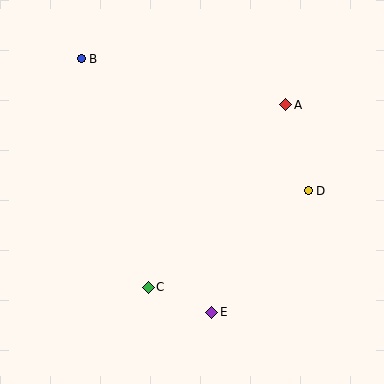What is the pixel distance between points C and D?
The distance between C and D is 187 pixels.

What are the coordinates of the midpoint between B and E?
The midpoint between B and E is at (146, 185).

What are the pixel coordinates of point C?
Point C is at (148, 287).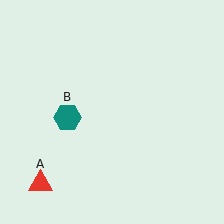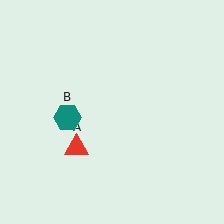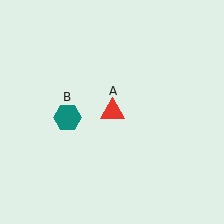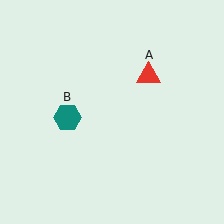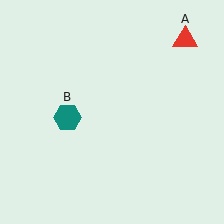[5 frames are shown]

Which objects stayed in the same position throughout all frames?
Teal hexagon (object B) remained stationary.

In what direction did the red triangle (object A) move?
The red triangle (object A) moved up and to the right.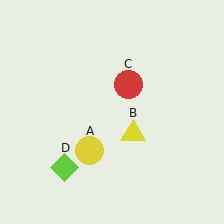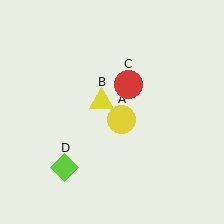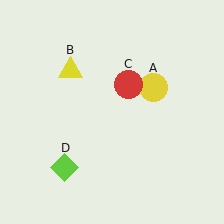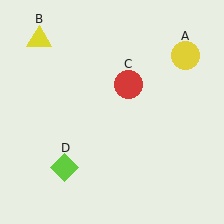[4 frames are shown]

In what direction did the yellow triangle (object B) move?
The yellow triangle (object B) moved up and to the left.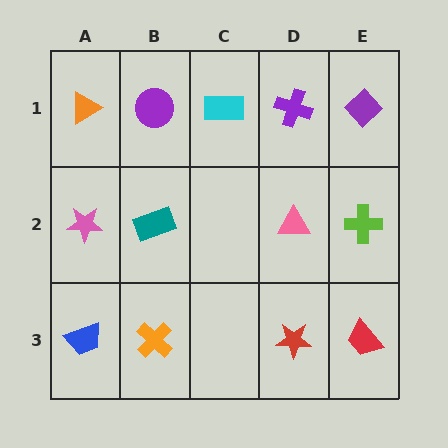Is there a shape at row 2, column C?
No, that cell is empty.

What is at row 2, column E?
A lime cross.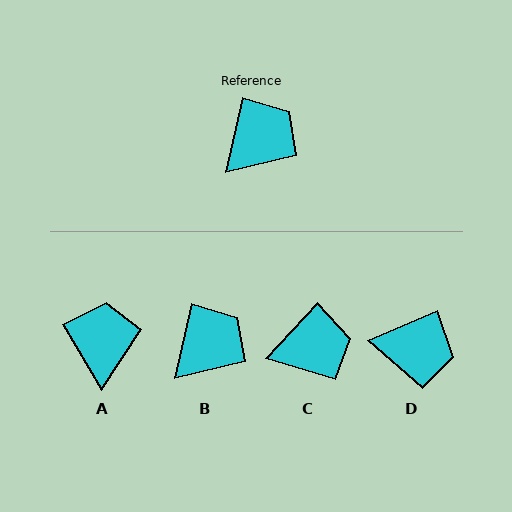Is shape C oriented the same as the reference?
No, it is off by about 30 degrees.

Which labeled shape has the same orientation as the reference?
B.